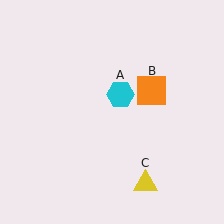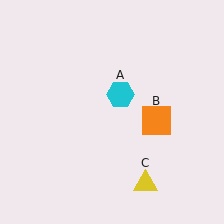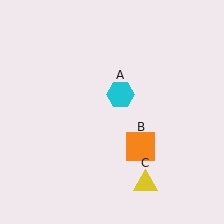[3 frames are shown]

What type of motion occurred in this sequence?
The orange square (object B) rotated clockwise around the center of the scene.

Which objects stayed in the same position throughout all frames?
Cyan hexagon (object A) and yellow triangle (object C) remained stationary.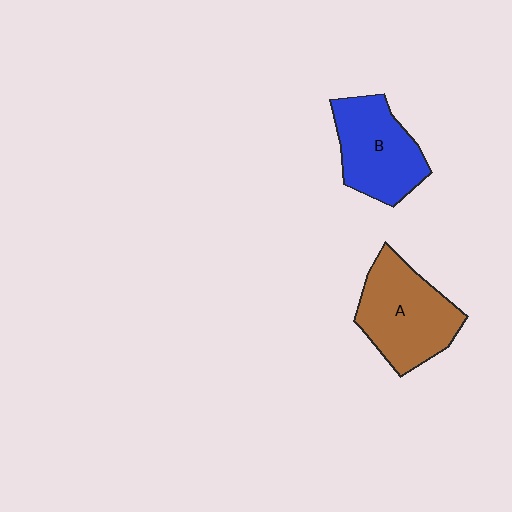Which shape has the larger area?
Shape A (brown).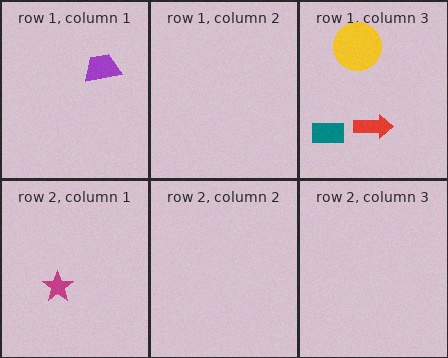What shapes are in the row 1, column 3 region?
The red arrow, the yellow circle, the teal rectangle.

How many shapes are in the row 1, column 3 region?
3.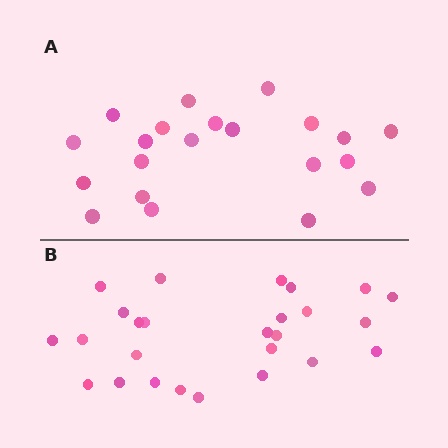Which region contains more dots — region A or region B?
Region B (the bottom region) has more dots.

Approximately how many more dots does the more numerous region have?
Region B has about 5 more dots than region A.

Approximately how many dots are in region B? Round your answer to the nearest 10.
About 30 dots. (The exact count is 26, which rounds to 30.)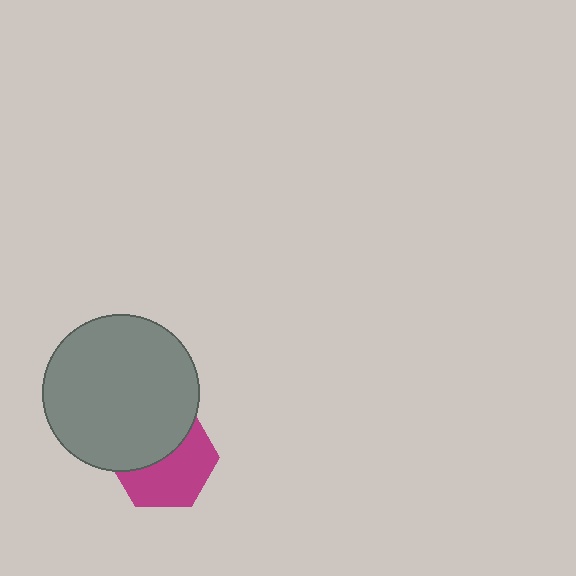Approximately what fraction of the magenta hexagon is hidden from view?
Roughly 46% of the magenta hexagon is hidden behind the gray circle.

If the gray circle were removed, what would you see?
You would see the complete magenta hexagon.